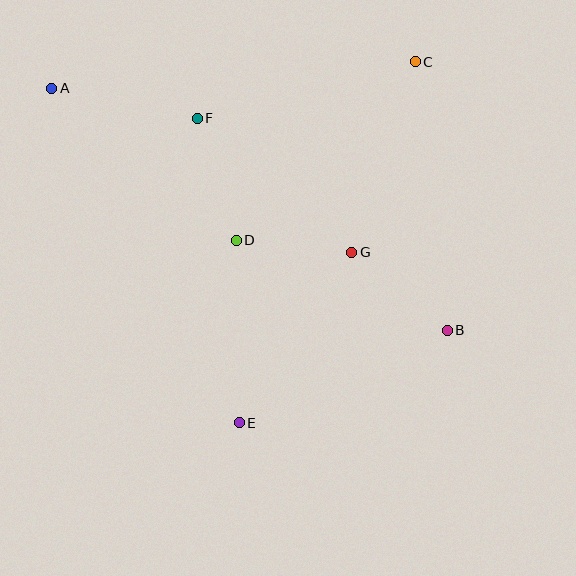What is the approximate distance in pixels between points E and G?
The distance between E and G is approximately 204 pixels.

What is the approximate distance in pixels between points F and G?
The distance between F and G is approximately 205 pixels.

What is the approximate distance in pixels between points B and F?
The distance between B and F is approximately 328 pixels.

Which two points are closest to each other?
Points D and G are closest to each other.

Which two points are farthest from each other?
Points A and B are farthest from each other.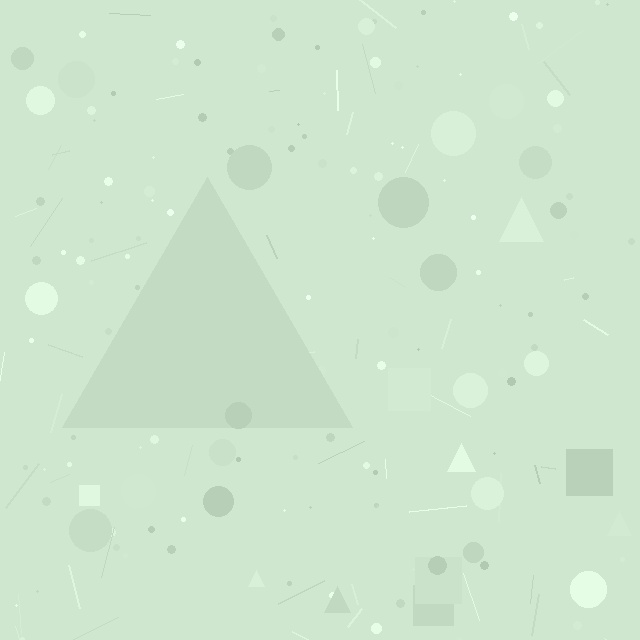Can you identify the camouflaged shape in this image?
The camouflaged shape is a triangle.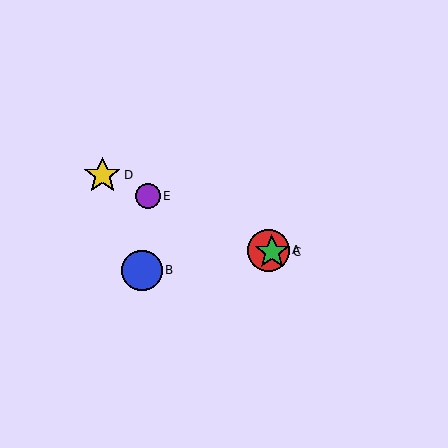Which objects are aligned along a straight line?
Objects A, C, D, E are aligned along a straight line.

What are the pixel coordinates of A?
Object A is at (268, 250).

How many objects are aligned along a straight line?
4 objects (A, C, D, E) are aligned along a straight line.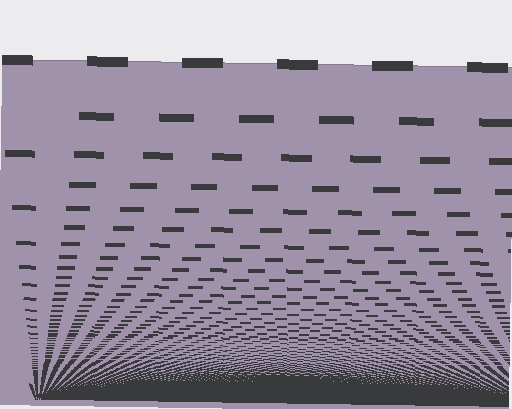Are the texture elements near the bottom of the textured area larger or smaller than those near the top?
Smaller. The gradient is inverted — elements near the bottom are smaller and denser.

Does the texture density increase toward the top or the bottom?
Density increases toward the bottom.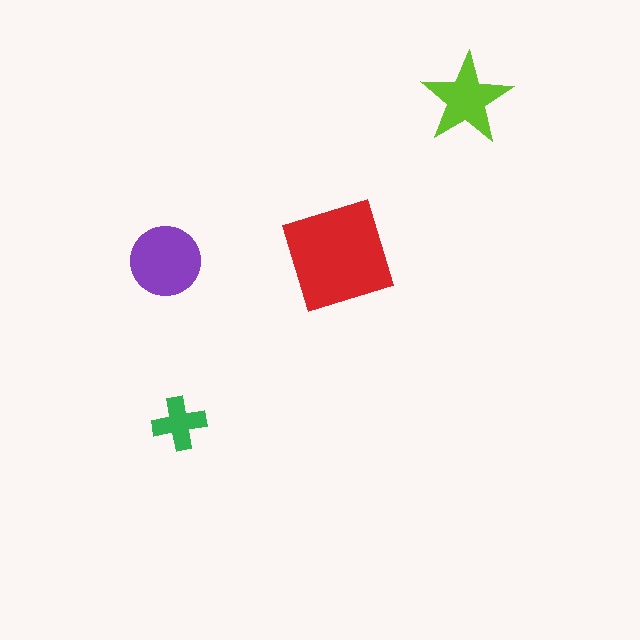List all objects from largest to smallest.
The red square, the purple circle, the lime star, the green cross.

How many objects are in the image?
There are 4 objects in the image.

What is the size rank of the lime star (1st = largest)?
3rd.